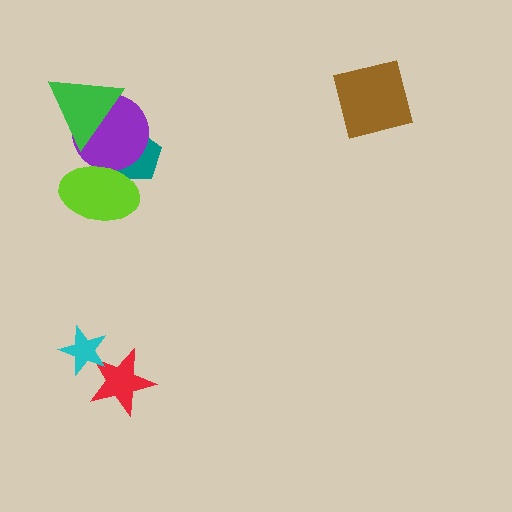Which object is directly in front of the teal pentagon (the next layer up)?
The purple circle is directly in front of the teal pentagon.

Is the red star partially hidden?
Yes, it is partially covered by another shape.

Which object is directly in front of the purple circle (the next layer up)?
The green triangle is directly in front of the purple circle.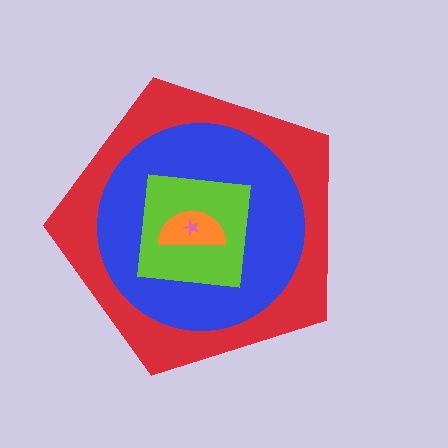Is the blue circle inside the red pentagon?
Yes.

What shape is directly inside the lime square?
The orange semicircle.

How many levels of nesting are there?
5.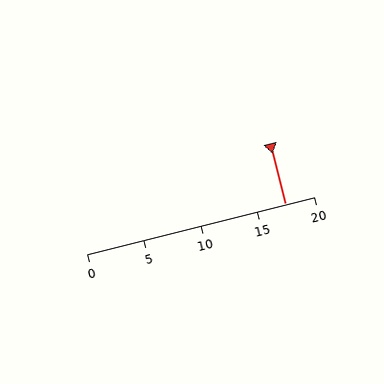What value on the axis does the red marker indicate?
The marker indicates approximately 17.5.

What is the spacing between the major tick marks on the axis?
The major ticks are spaced 5 apart.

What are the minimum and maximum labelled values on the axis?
The axis runs from 0 to 20.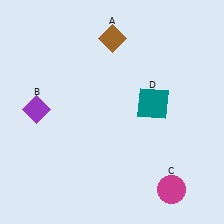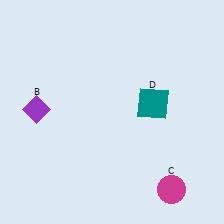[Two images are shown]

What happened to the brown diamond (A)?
The brown diamond (A) was removed in Image 2. It was in the top-right area of Image 1.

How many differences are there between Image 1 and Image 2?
There is 1 difference between the two images.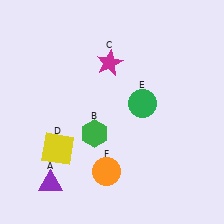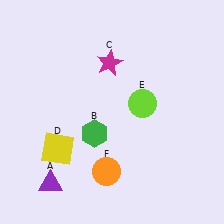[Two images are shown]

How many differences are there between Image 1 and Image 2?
There is 1 difference between the two images.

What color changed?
The circle (E) changed from green in Image 1 to lime in Image 2.